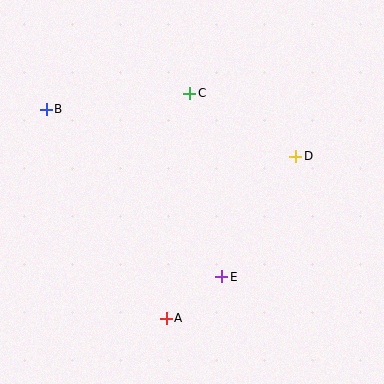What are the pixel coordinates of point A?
Point A is at (166, 318).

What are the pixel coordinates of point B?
Point B is at (46, 109).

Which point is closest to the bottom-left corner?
Point A is closest to the bottom-left corner.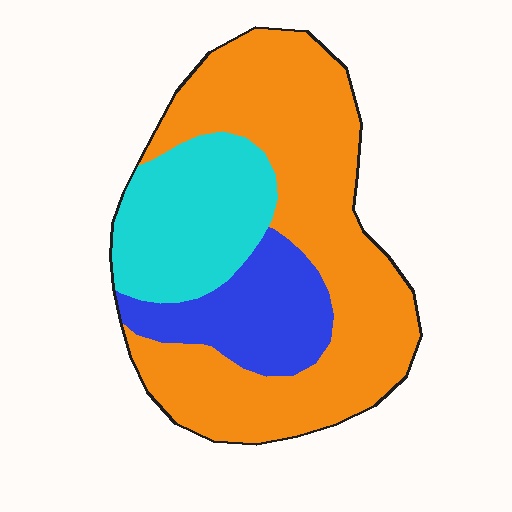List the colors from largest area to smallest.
From largest to smallest: orange, cyan, blue.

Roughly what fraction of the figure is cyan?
Cyan covers around 25% of the figure.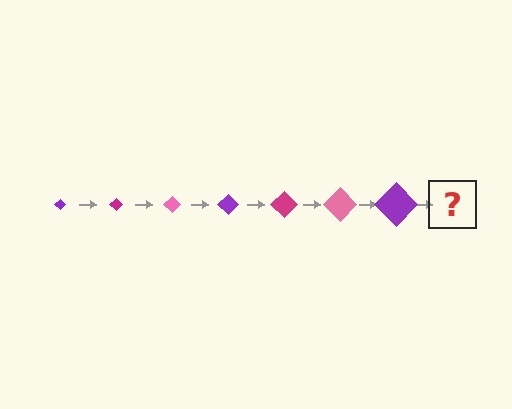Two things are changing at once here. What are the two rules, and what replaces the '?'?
The two rules are that the diamond grows larger each step and the color cycles through purple, magenta, and pink. The '?' should be a magenta diamond, larger than the previous one.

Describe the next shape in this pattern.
It should be a magenta diamond, larger than the previous one.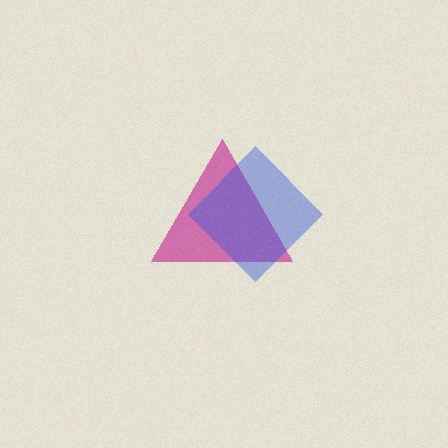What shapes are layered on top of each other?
The layered shapes are: a magenta triangle, a blue diamond.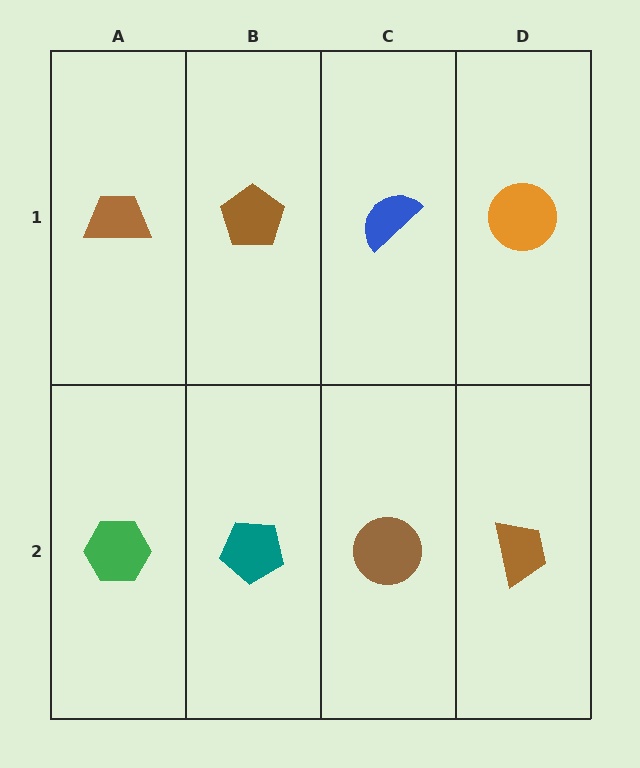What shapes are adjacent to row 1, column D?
A brown trapezoid (row 2, column D), a blue semicircle (row 1, column C).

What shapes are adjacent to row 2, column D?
An orange circle (row 1, column D), a brown circle (row 2, column C).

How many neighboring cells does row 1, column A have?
2.